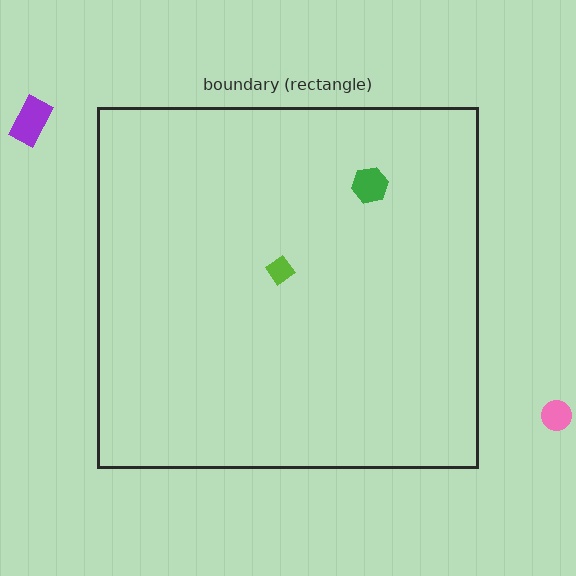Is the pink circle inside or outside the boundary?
Outside.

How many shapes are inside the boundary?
2 inside, 2 outside.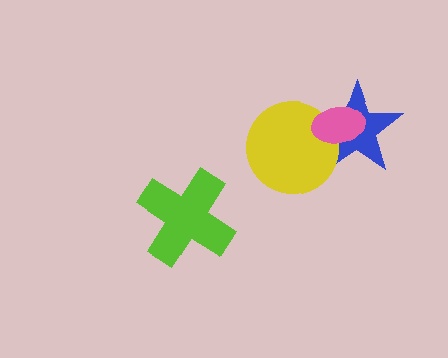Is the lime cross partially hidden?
No, no other shape covers it.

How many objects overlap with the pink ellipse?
2 objects overlap with the pink ellipse.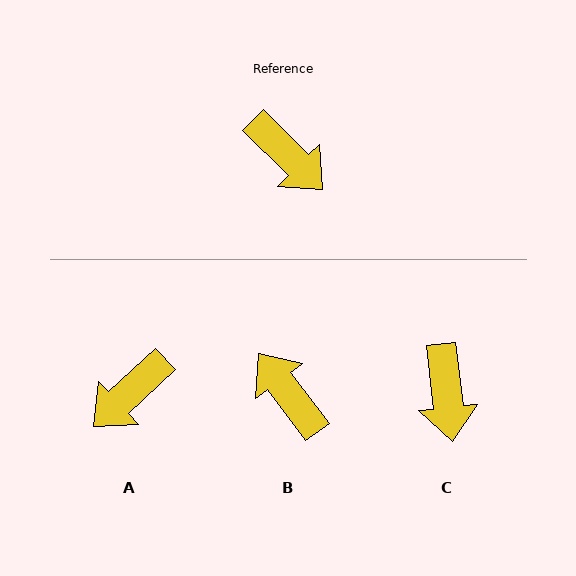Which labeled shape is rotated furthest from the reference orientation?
B, about 172 degrees away.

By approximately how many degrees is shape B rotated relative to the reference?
Approximately 172 degrees counter-clockwise.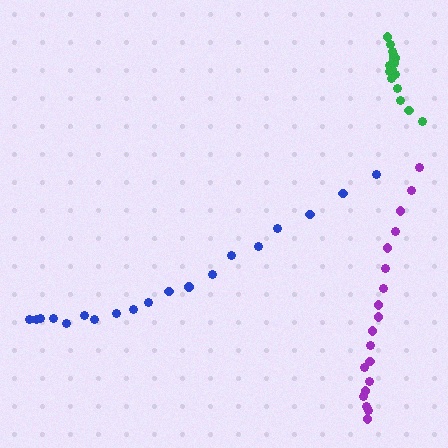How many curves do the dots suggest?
There are 3 distinct paths.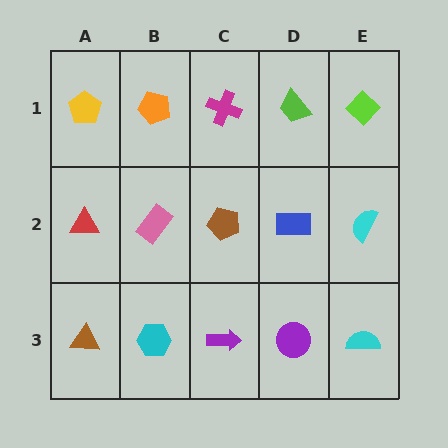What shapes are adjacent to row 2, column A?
A yellow pentagon (row 1, column A), a brown triangle (row 3, column A), a pink rectangle (row 2, column B).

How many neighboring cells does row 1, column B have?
3.